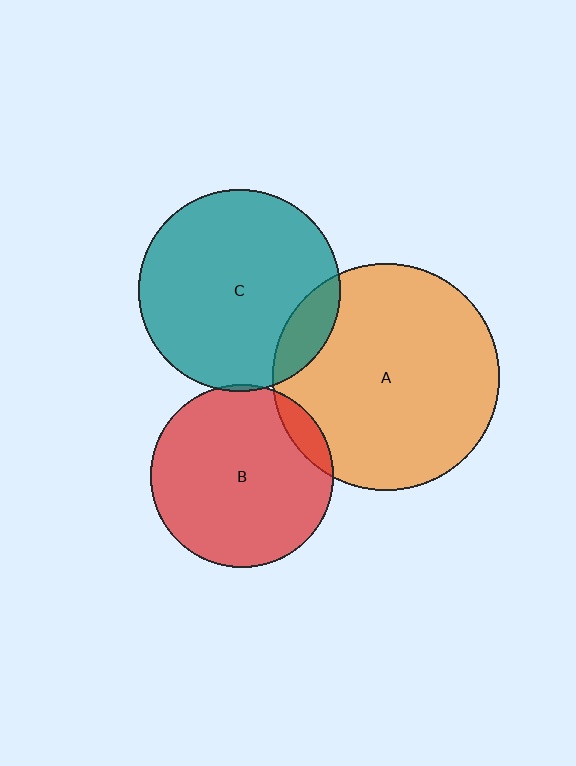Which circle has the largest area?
Circle A (orange).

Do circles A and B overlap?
Yes.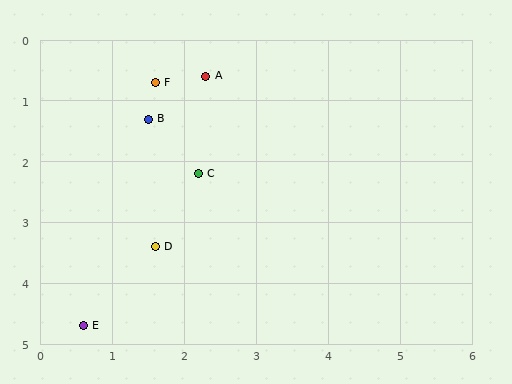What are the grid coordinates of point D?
Point D is at approximately (1.6, 3.4).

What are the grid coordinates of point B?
Point B is at approximately (1.5, 1.3).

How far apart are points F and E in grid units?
Points F and E are about 4.1 grid units apart.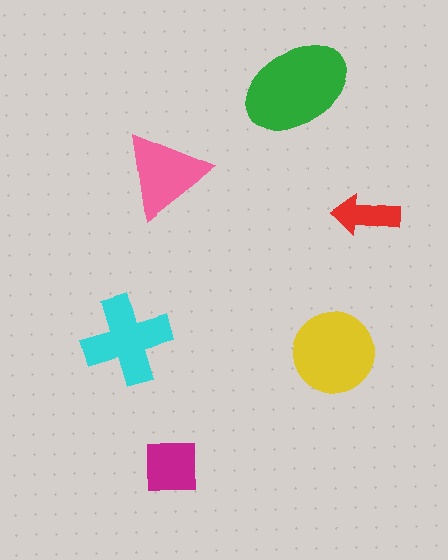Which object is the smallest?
The red arrow.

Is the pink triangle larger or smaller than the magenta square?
Larger.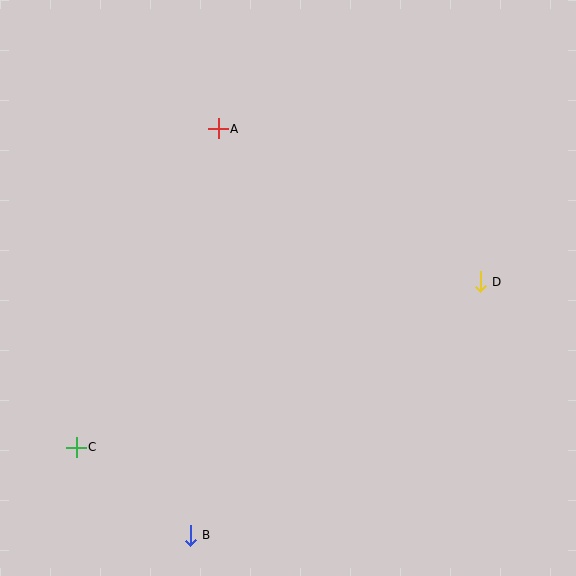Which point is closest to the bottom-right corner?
Point D is closest to the bottom-right corner.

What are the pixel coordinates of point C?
Point C is at (76, 447).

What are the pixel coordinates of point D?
Point D is at (480, 282).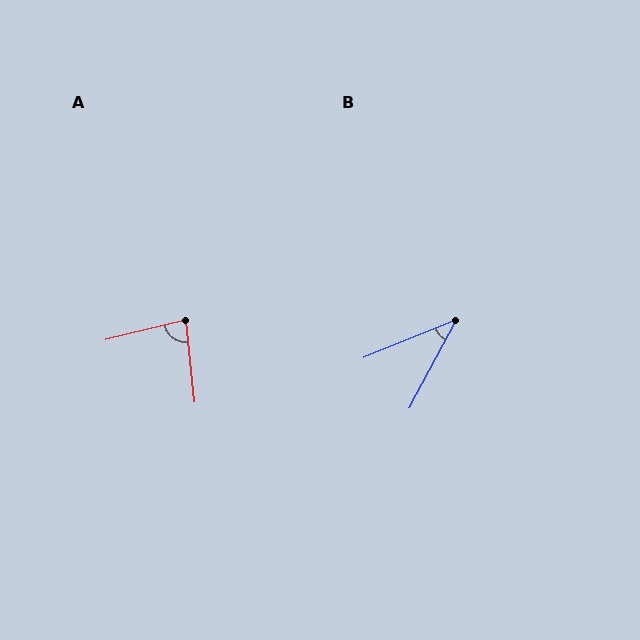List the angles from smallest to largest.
B (40°), A (82°).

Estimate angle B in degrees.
Approximately 40 degrees.